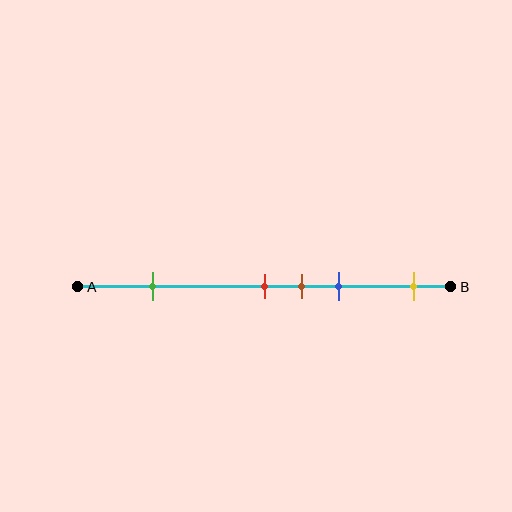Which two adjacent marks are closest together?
The red and brown marks are the closest adjacent pair.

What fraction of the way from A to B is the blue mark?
The blue mark is approximately 70% (0.7) of the way from A to B.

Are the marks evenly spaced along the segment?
No, the marks are not evenly spaced.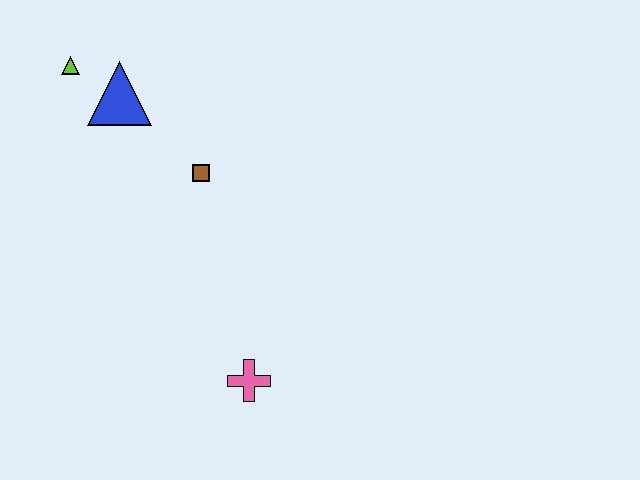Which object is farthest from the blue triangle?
The pink cross is farthest from the blue triangle.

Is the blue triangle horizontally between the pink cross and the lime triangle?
Yes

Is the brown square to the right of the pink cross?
No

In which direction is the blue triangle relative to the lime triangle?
The blue triangle is to the right of the lime triangle.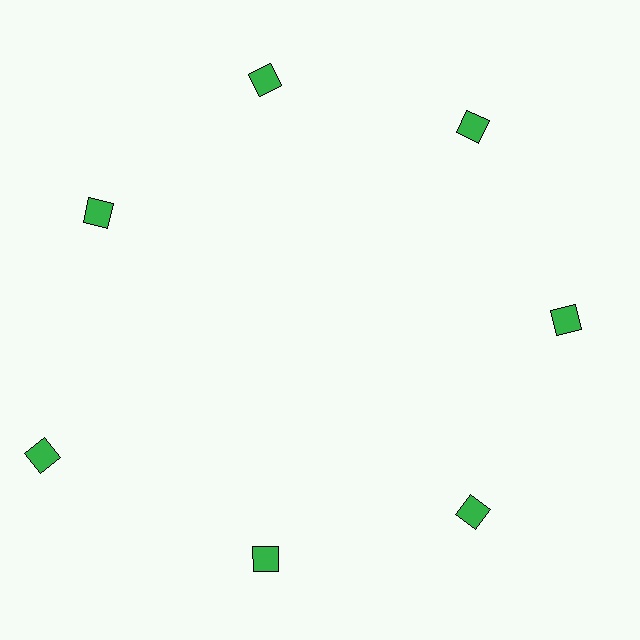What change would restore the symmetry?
The symmetry would be restored by moving it inward, back onto the ring so that all 7 squares sit at equal angles and equal distance from the center.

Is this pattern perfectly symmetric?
No. The 7 green squares are arranged in a ring, but one element near the 8 o'clock position is pushed outward from the center, breaking the 7-fold rotational symmetry.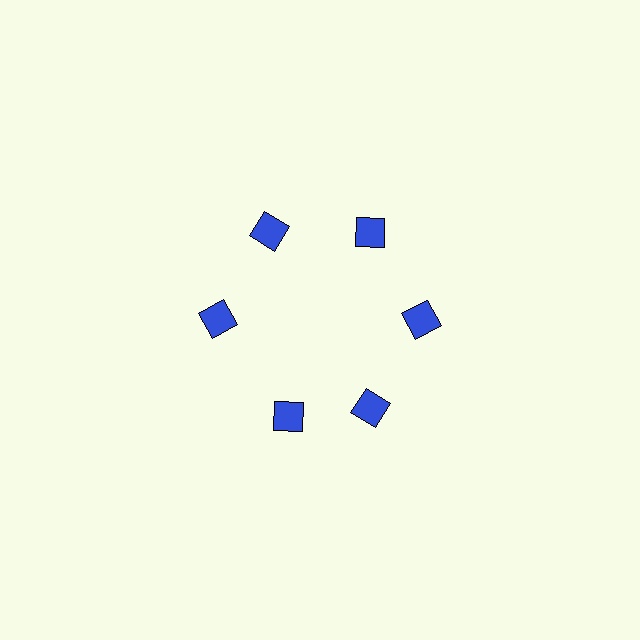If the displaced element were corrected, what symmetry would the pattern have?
It would have 6-fold rotational symmetry — the pattern would map onto itself every 60 degrees.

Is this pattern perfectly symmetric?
No. The 6 blue squares are arranged in a ring, but one element near the 7 o'clock position is rotated out of alignment along the ring, breaking the 6-fold rotational symmetry.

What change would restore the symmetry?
The symmetry would be restored by rotating it back into even spacing with its neighbors so that all 6 squares sit at equal angles and equal distance from the center.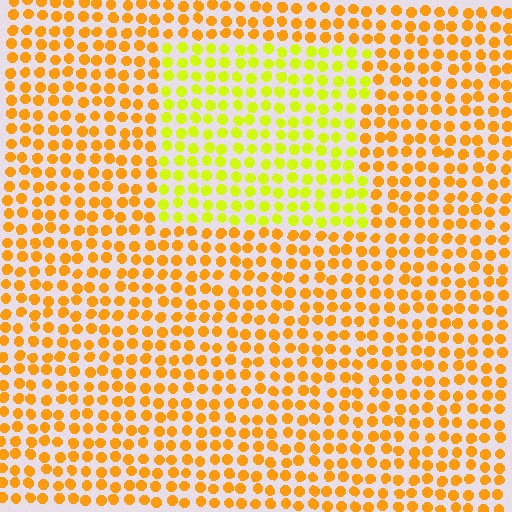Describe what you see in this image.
The image is filled with small orange elements in a uniform arrangement. A rectangle-shaped region is visible where the elements are tinted to a slightly different hue, forming a subtle color boundary.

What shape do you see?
I see a rectangle.